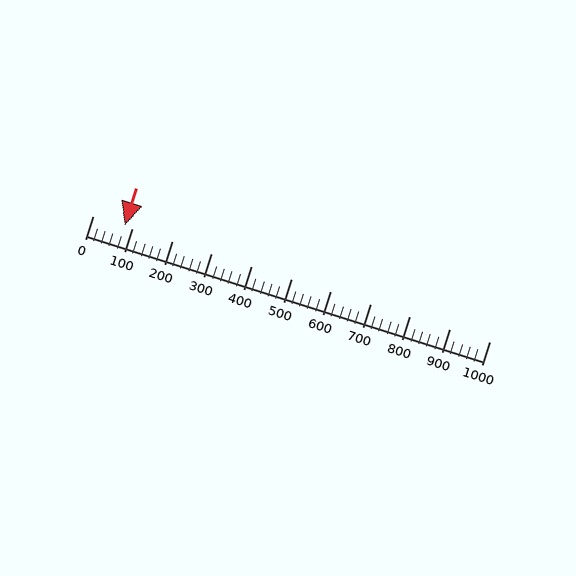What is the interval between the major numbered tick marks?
The major tick marks are spaced 100 units apart.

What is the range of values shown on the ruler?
The ruler shows values from 0 to 1000.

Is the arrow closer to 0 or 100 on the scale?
The arrow is closer to 100.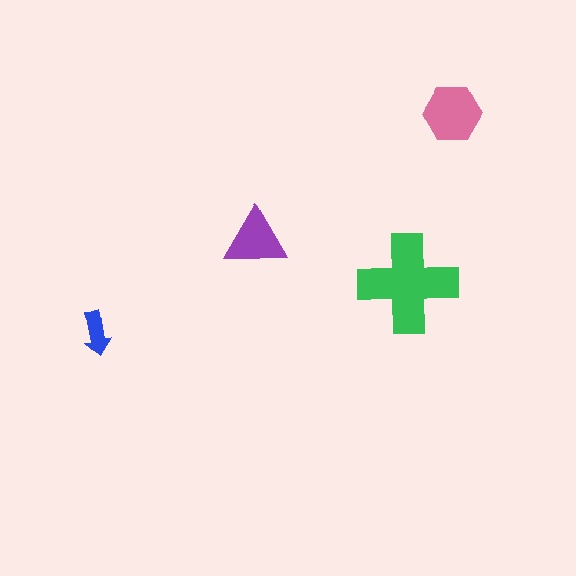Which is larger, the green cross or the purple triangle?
The green cross.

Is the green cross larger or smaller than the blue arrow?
Larger.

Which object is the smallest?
The blue arrow.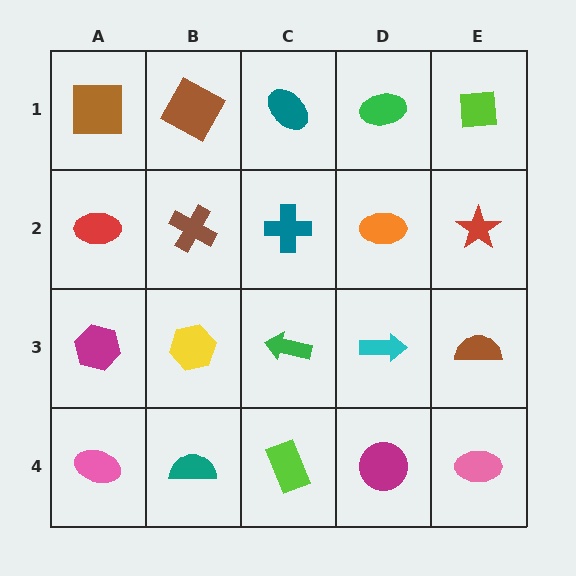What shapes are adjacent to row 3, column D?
An orange ellipse (row 2, column D), a magenta circle (row 4, column D), a green arrow (row 3, column C), a brown semicircle (row 3, column E).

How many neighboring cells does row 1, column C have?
3.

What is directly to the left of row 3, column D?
A green arrow.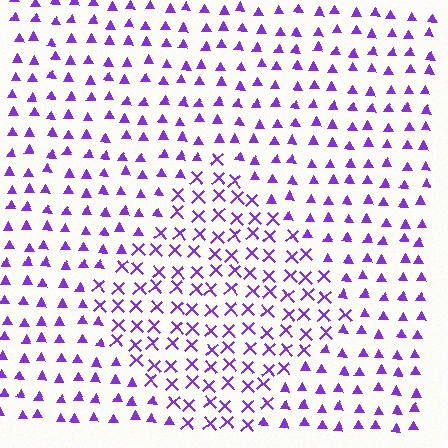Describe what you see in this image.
The image is filled with small purple elements arranged in a uniform grid. A diamond-shaped region contains X marks, while the surrounding area contains triangles. The boundary is defined purely by the change in element shape.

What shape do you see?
I see a diamond.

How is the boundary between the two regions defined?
The boundary is defined by a change in element shape: X marks inside vs. triangles outside. All elements share the same color and spacing.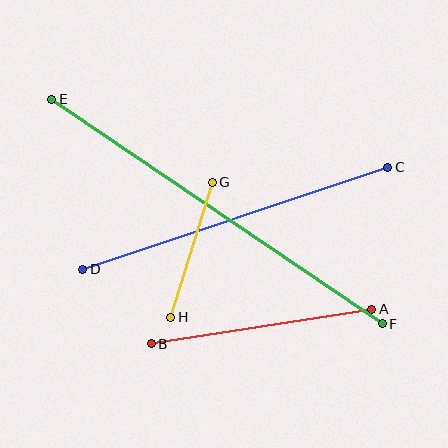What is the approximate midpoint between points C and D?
The midpoint is at approximately (235, 218) pixels.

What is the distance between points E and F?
The distance is approximately 400 pixels.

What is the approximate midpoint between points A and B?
The midpoint is at approximately (262, 326) pixels.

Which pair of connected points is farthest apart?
Points E and F are farthest apart.